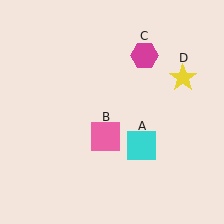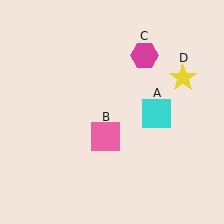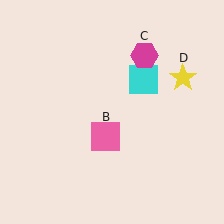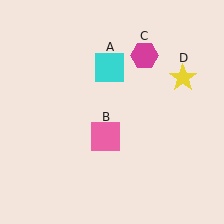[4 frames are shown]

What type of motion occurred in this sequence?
The cyan square (object A) rotated counterclockwise around the center of the scene.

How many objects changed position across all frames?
1 object changed position: cyan square (object A).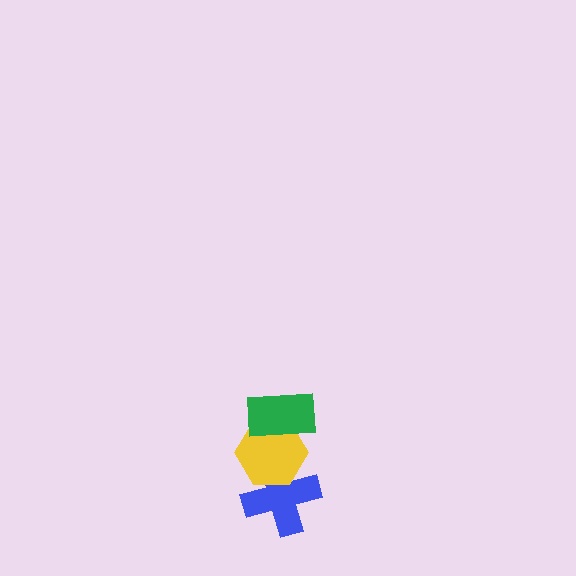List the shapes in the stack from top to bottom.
From top to bottom: the green rectangle, the yellow hexagon, the blue cross.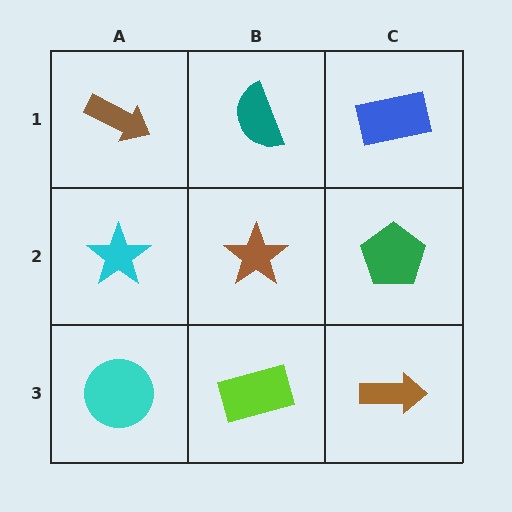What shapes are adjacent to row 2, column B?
A teal semicircle (row 1, column B), a lime rectangle (row 3, column B), a cyan star (row 2, column A), a green pentagon (row 2, column C).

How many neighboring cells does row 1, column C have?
2.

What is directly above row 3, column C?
A green pentagon.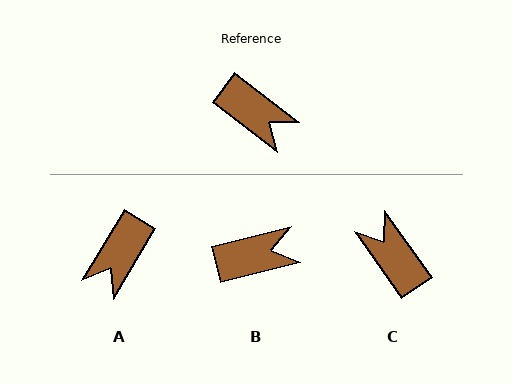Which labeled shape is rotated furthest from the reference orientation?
C, about 162 degrees away.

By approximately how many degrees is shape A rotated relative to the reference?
Approximately 84 degrees clockwise.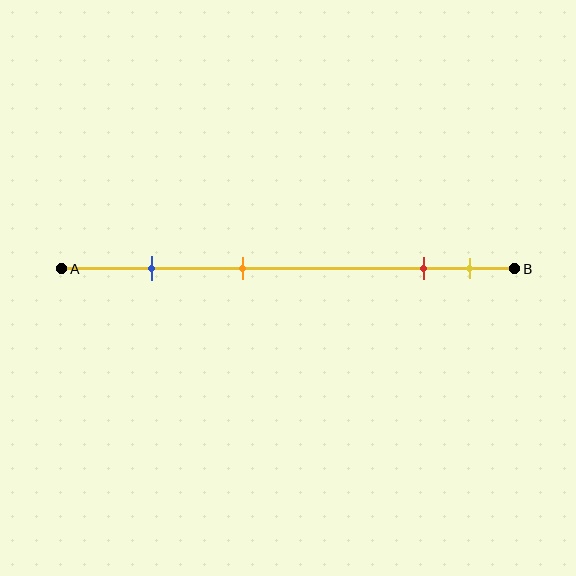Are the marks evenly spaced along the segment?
No, the marks are not evenly spaced.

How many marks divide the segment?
There are 4 marks dividing the segment.